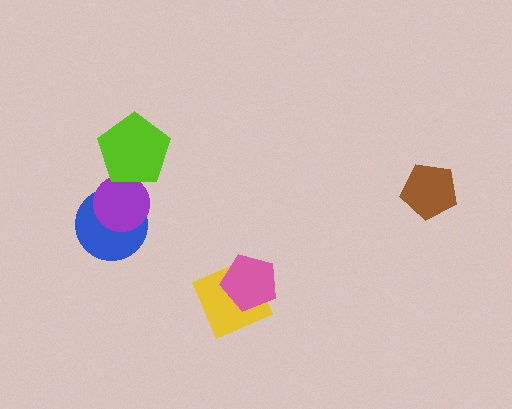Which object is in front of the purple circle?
The lime pentagon is in front of the purple circle.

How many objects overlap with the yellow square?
1 object overlaps with the yellow square.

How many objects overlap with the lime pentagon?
1 object overlaps with the lime pentagon.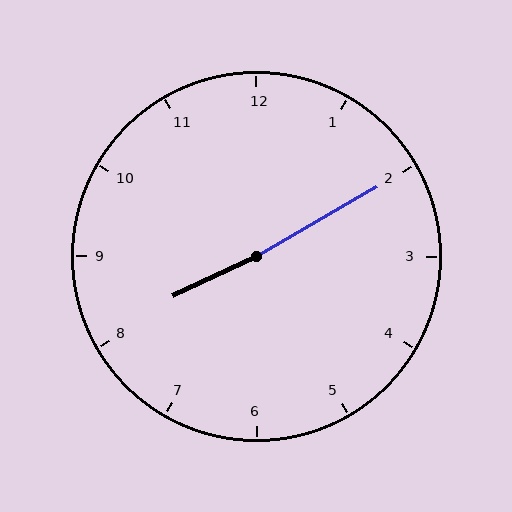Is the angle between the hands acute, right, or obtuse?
It is obtuse.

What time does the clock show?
8:10.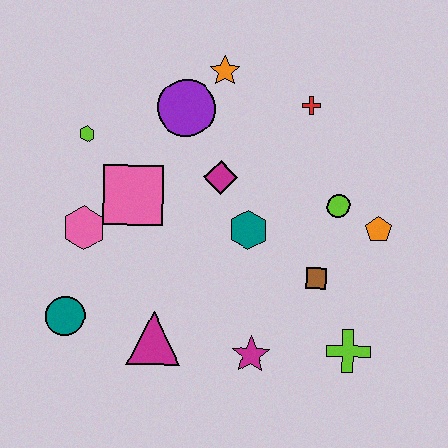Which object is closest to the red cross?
The orange star is closest to the red cross.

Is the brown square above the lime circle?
No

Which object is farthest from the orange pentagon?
The teal circle is farthest from the orange pentagon.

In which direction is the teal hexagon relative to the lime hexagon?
The teal hexagon is to the right of the lime hexagon.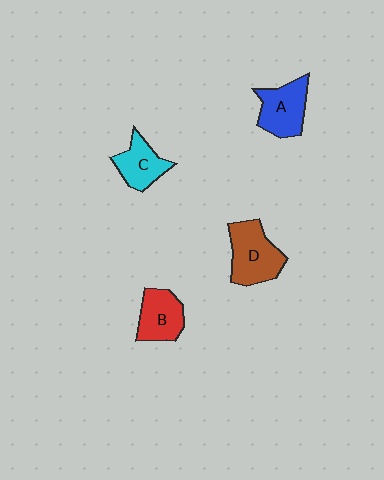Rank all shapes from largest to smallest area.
From largest to smallest: D (brown), A (blue), B (red), C (cyan).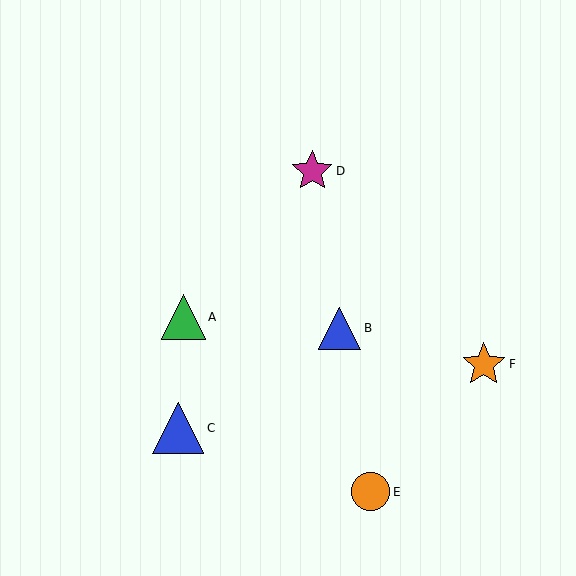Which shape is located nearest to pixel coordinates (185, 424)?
The blue triangle (labeled C) at (178, 428) is nearest to that location.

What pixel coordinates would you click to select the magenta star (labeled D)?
Click at (312, 171) to select the magenta star D.